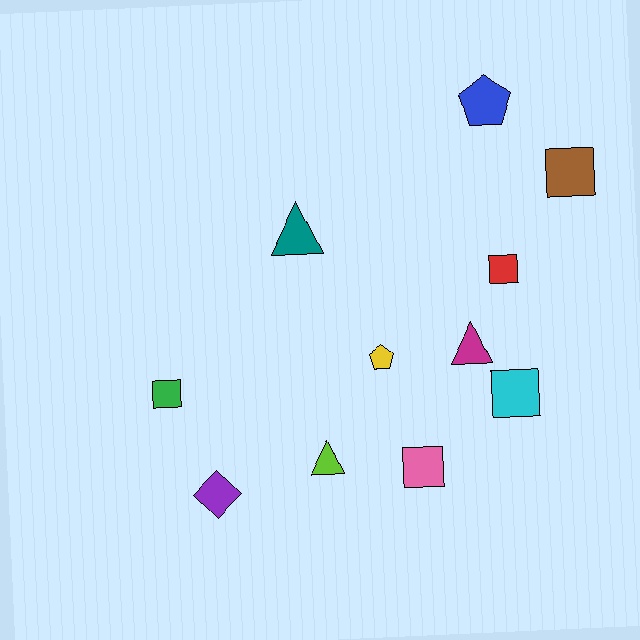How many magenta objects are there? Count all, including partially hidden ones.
There is 1 magenta object.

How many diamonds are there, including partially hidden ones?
There is 1 diamond.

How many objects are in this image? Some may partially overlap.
There are 11 objects.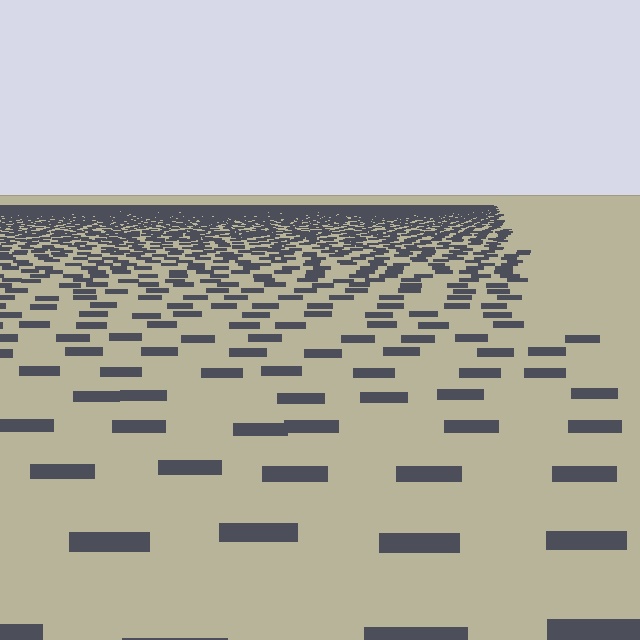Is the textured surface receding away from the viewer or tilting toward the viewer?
The surface is receding away from the viewer. Texture elements get smaller and denser toward the top.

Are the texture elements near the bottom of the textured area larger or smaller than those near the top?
Larger. Near the bottom, elements are closer to the viewer and appear at a bigger on-screen size.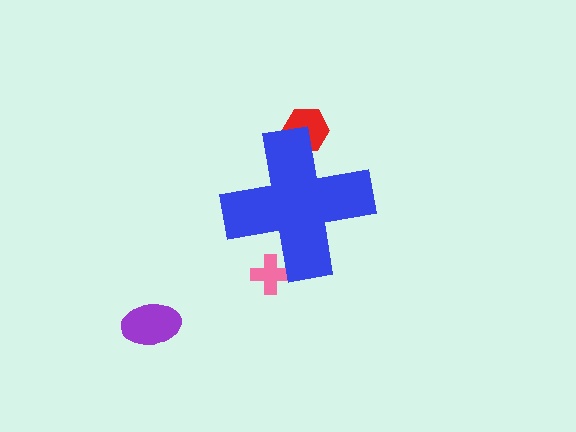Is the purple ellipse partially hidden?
No, the purple ellipse is fully visible.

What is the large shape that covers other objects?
A blue cross.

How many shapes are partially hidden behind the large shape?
2 shapes are partially hidden.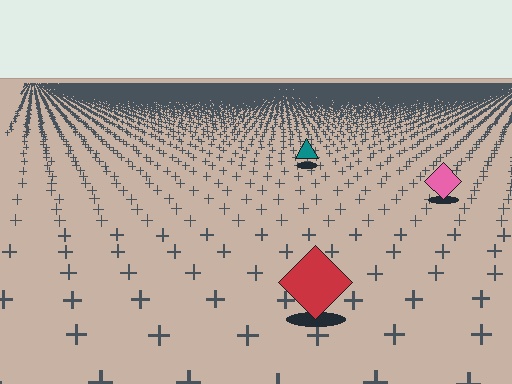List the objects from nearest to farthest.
From nearest to farthest: the red diamond, the pink diamond, the teal triangle.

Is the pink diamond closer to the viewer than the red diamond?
No. The red diamond is closer — you can tell from the texture gradient: the ground texture is coarser near it.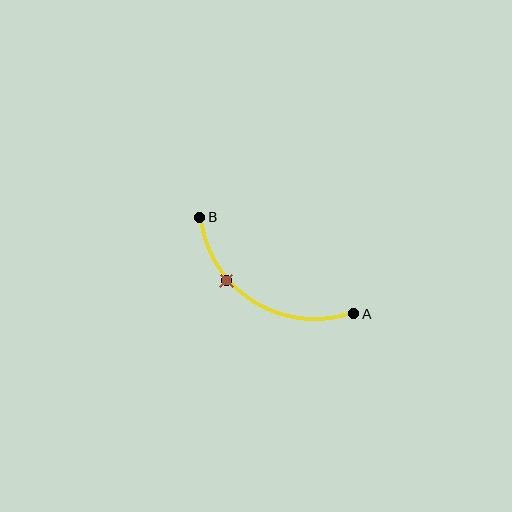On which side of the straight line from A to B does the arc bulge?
The arc bulges below the straight line connecting A and B.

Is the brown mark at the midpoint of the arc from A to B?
No. The brown mark lies on the arc but is closer to endpoint B. The arc midpoint would be at the point on the curve equidistant along the arc from both A and B.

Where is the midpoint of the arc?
The arc midpoint is the point on the curve farthest from the straight line joining A and B. It sits below that line.